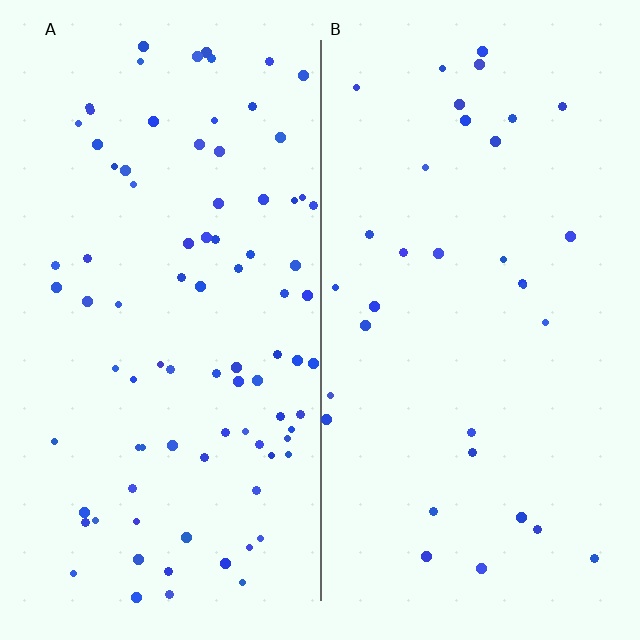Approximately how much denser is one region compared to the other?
Approximately 2.6× — region A over region B.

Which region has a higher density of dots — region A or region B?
A (the left).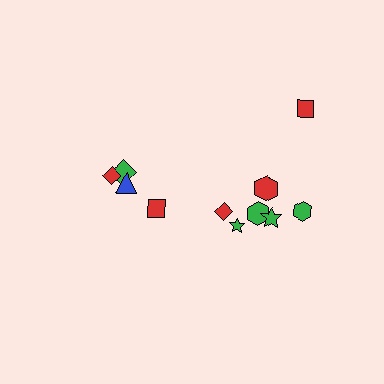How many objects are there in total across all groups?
There are 11 objects.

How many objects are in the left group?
There are 4 objects.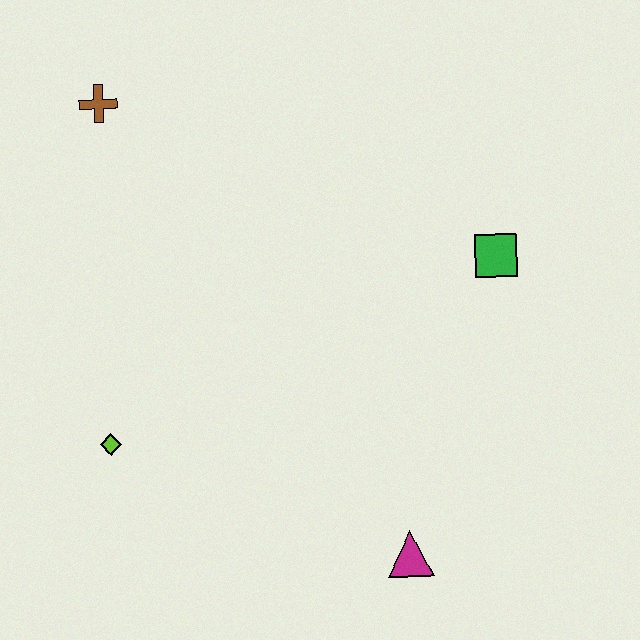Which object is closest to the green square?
The magenta triangle is closest to the green square.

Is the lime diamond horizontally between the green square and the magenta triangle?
No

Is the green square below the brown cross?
Yes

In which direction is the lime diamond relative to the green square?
The lime diamond is to the left of the green square.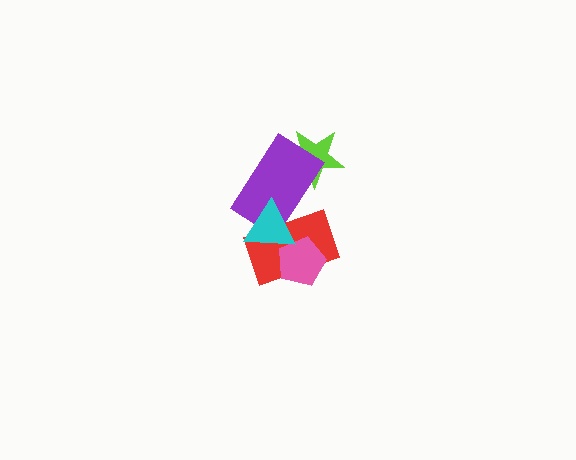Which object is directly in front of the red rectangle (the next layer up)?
The pink pentagon is directly in front of the red rectangle.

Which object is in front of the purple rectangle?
The cyan triangle is in front of the purple rectangle.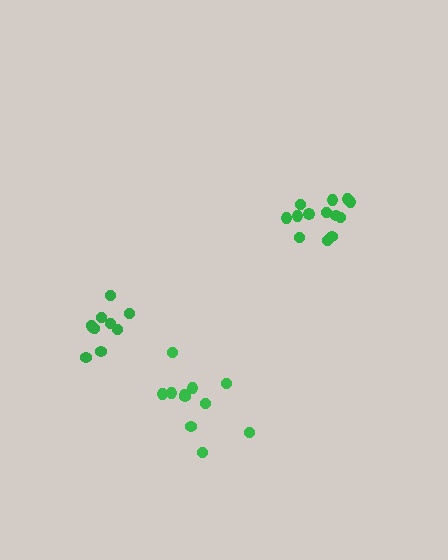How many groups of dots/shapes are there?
There are 3 groups.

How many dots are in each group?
Group 1: 10 dots, Group 2: 11 dots, Group 3: 13 dots (34 total).